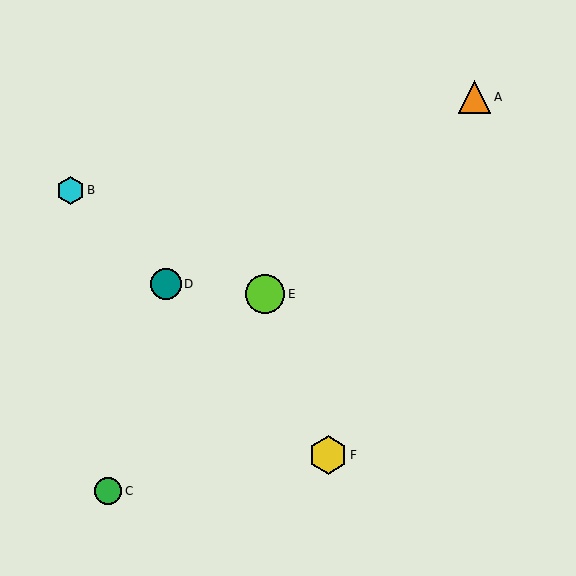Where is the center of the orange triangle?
The center of the orange triangle is at (474, 97).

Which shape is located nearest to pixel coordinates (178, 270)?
The teal circle (labeled D) at (166, 284) is nearest to that location.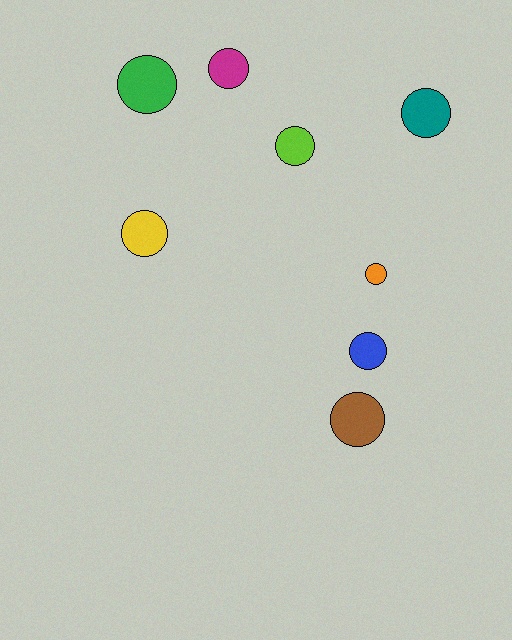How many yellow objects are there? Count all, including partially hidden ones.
There is 1 yellow object.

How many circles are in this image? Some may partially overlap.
There are 8 circles.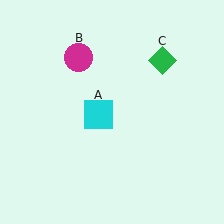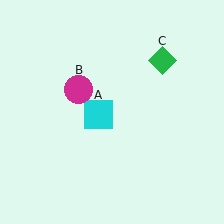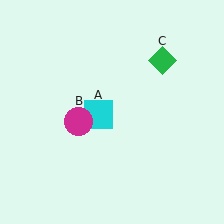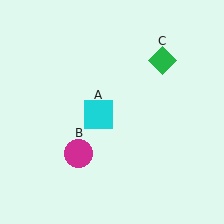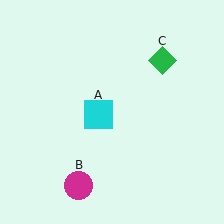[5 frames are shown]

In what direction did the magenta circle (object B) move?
The magenta circle (object B) moved down.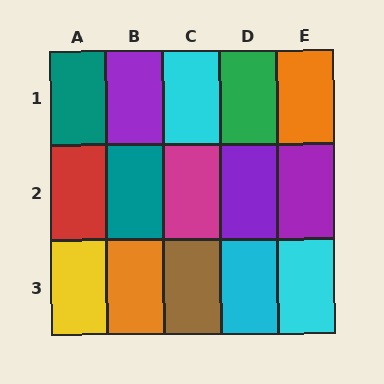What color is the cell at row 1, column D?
Green.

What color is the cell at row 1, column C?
Cyan.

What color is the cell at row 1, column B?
Purple.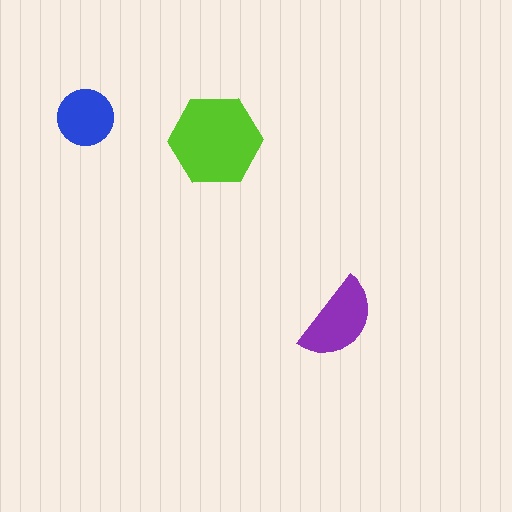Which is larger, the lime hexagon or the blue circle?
The lime hexagon.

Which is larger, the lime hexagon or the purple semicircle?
The lime hexagon.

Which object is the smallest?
The blue circle.